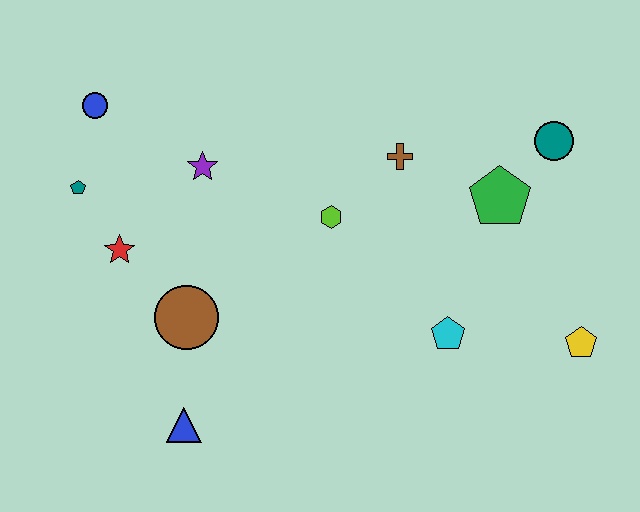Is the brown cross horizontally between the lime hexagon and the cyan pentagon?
Yes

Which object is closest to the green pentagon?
The teal circle is closest to the green pentagon.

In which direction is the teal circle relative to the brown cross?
The teal circle is to the right of the brown cross.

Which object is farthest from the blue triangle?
The teal circle is farthest from the blue triangle.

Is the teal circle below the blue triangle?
No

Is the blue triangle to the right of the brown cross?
No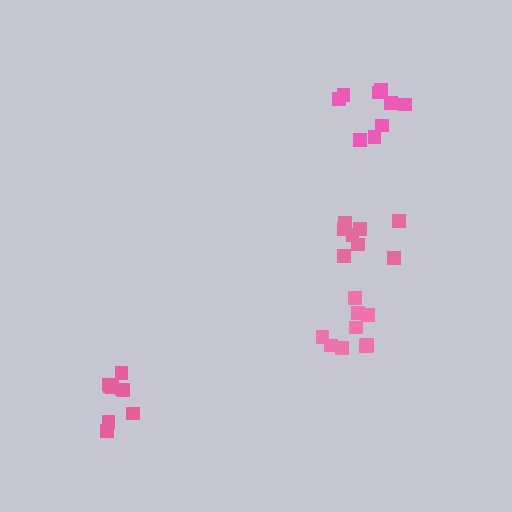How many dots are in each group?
Group 1: 9 dots, Group 2: 8 dots, Group 3: 9 dots, Group 4: 9 dots (35 total).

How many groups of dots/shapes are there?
There are 4 groups.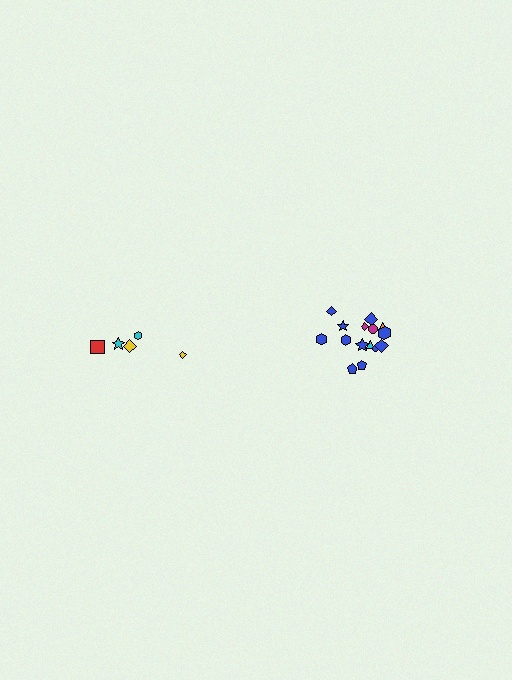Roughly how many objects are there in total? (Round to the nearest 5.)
Roughly 20 objects in total.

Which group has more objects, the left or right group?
The right group.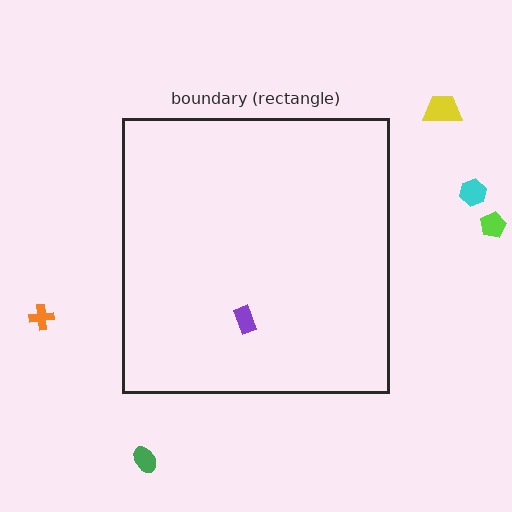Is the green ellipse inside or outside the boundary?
Outside.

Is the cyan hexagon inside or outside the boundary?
Outside.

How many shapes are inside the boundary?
1 inside, 5 outside.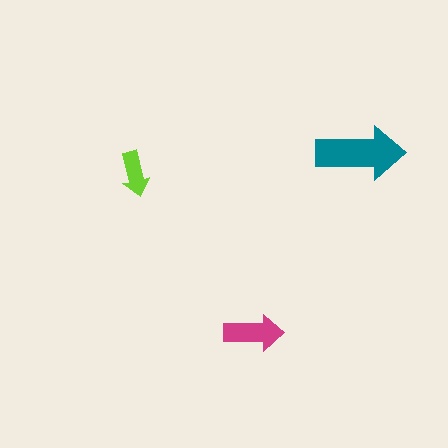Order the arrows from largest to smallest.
the teal one, the magenta one, the lime one.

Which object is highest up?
The teal arrow is topmost.